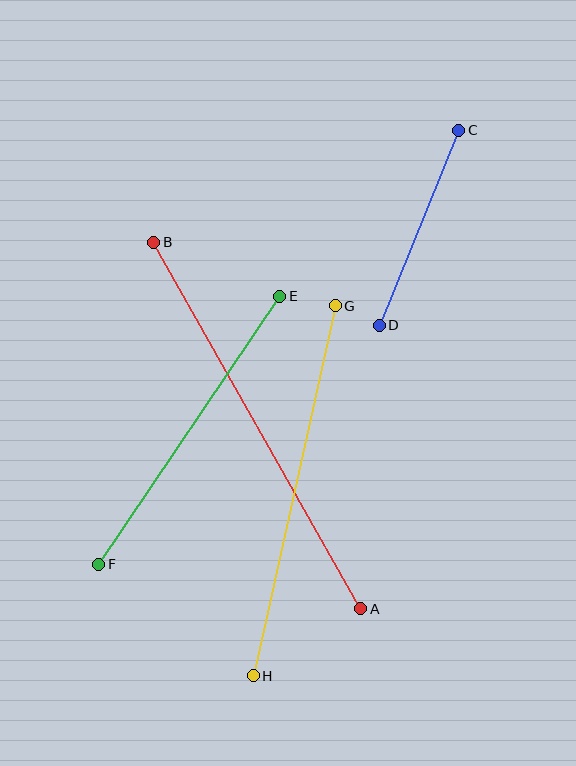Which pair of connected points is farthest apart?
Points A and B are farthest apart.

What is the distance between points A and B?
The distance is approximately 421 pixels.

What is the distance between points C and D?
The distance is approximately 211 pixels.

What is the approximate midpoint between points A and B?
The midpoint is at approximately (257, 426) pixels.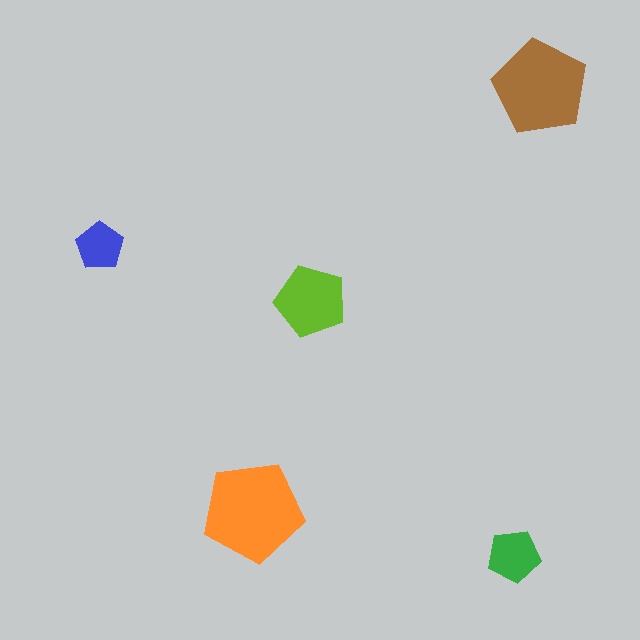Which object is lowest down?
The green pentagon is bottommost.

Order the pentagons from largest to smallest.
the orange one, the brown one, the lime one, the green one, the blue one.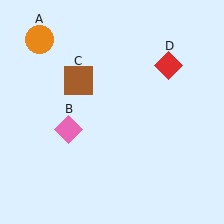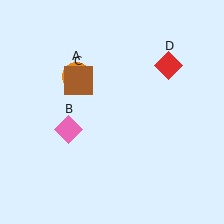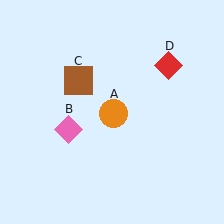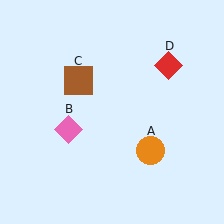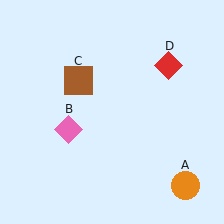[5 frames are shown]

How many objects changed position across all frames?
1 object changed position: orange circle (object A).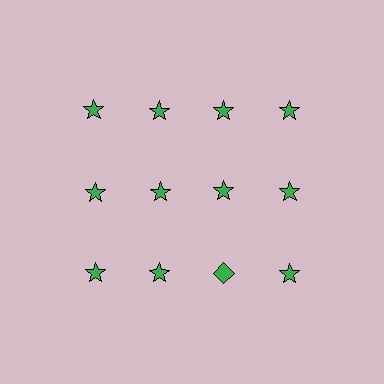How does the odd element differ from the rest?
It has a different shape: diamond instead of star.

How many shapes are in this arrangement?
There are 12 shapes arranged in a grid pattern.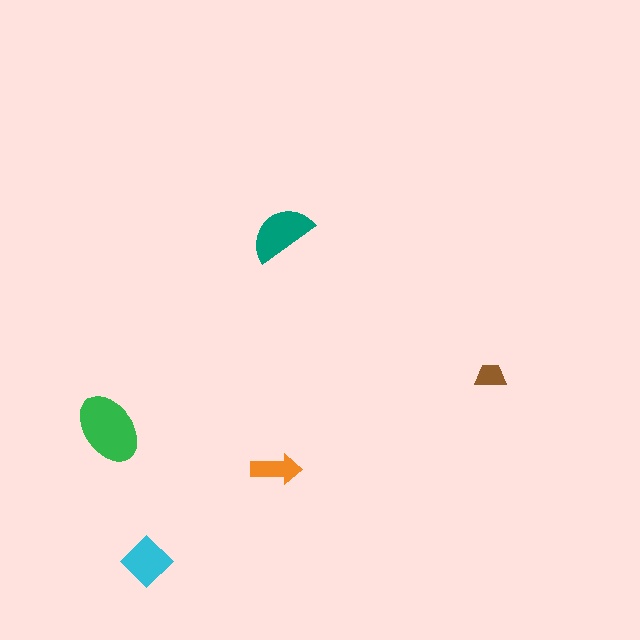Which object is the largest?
The green ellipse.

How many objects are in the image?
There are 5 objects in the image.